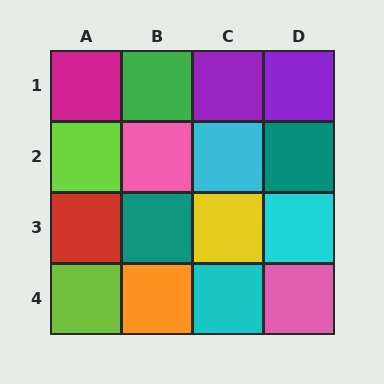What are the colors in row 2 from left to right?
Lime, pink, cyan, teal.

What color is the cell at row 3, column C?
Yellow.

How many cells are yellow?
1 cell is yellow.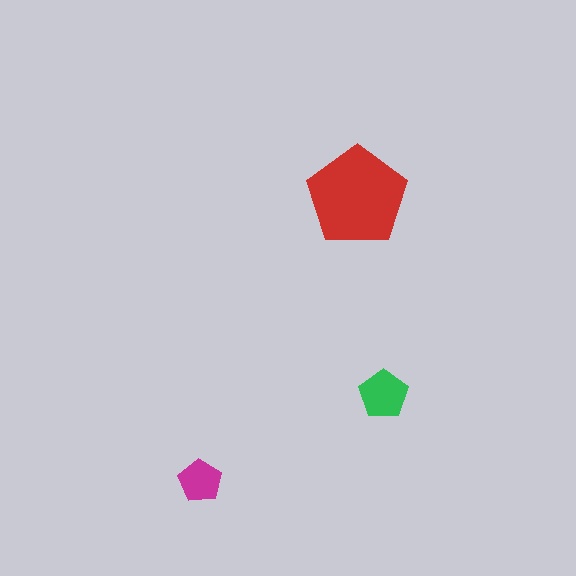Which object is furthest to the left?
The magenta pentagon is leftmost.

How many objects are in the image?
There are 3 objects in the image.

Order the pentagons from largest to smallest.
the red one, the green one, the magenta one.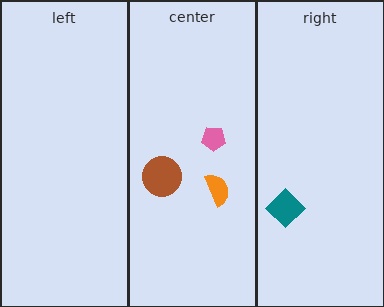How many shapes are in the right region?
1.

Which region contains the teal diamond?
The right region.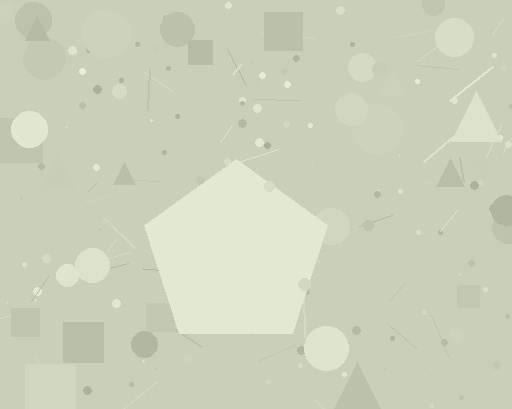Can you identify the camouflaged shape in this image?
The camouflaged shape is a pentagon.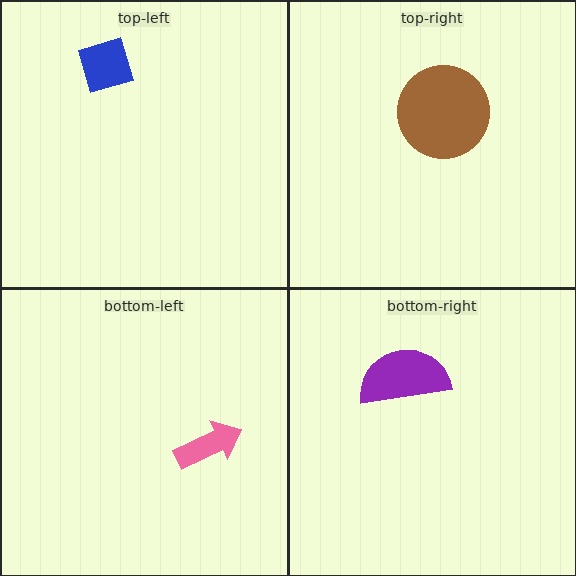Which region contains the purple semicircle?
The bottom-right region.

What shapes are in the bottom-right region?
The purple semicircle.